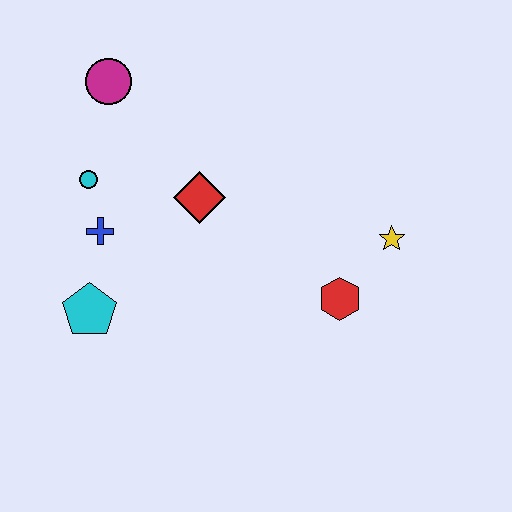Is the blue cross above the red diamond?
No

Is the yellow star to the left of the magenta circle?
No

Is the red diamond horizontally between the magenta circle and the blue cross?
No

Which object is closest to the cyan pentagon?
The blue cross is closest to the cyan pentagon.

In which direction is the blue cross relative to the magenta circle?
The blue cross is below the magenta circle.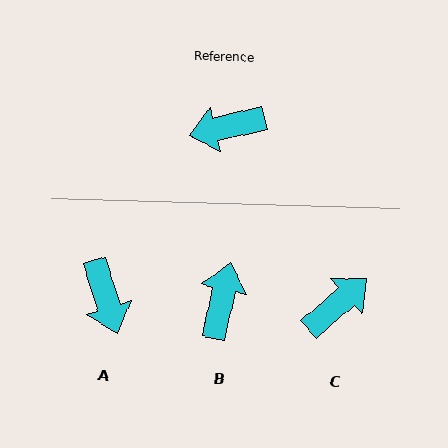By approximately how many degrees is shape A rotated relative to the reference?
Approximately 94 degrees counter-clockwise.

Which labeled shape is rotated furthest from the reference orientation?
C, about 152 degrees away.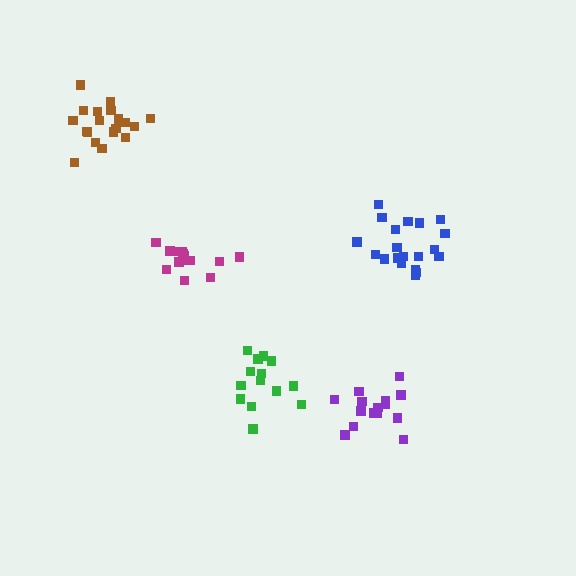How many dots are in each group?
Group 1: 20 dots, Group 2: 16 dots, Group 3: 15 dots, Group 4: 14 dots, Group 5: 19 dots (84 total).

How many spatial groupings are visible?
There are 5 spatial groupings.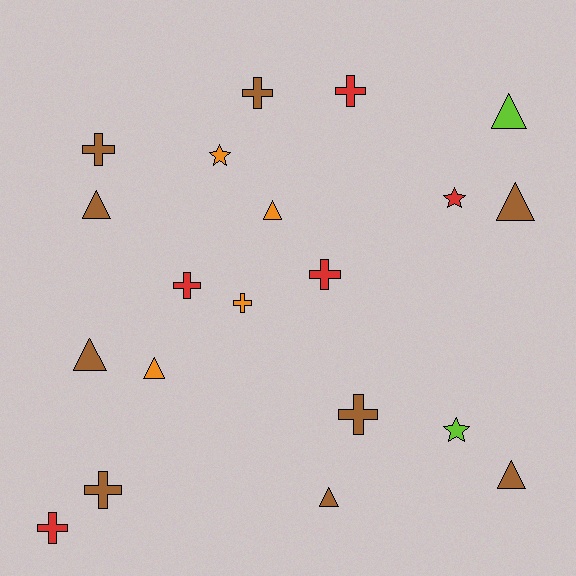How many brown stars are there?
There are no brown stars.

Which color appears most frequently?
Brown, with 9 objects.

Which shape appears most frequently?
Cross, with 9 objects.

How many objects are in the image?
There are 20 objects.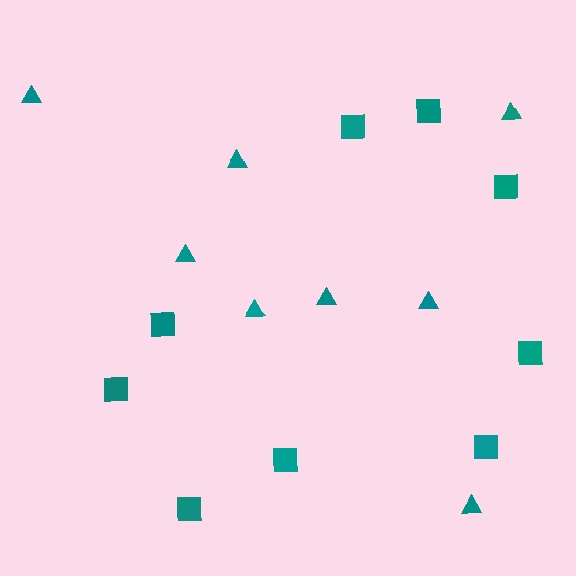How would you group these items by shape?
There are 2 groups: one group of squares (9) and one group of triangles (8).